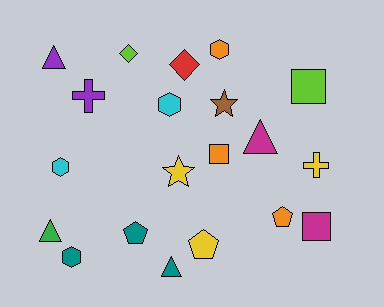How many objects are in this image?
There are 20 objects.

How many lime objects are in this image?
There are 2 lime objects.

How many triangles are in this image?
There are 4 triangles.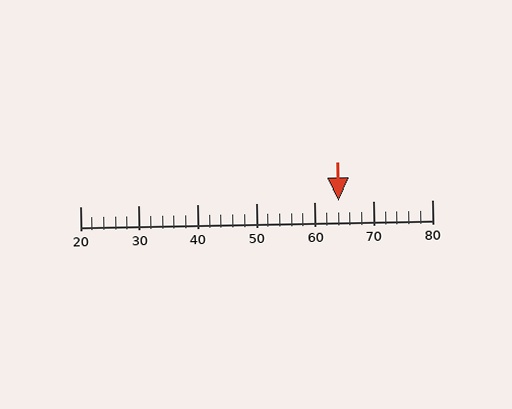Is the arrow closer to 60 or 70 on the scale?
The arrow is closer to 60.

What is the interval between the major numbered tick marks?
The major tick marks are spaced 10 units apart.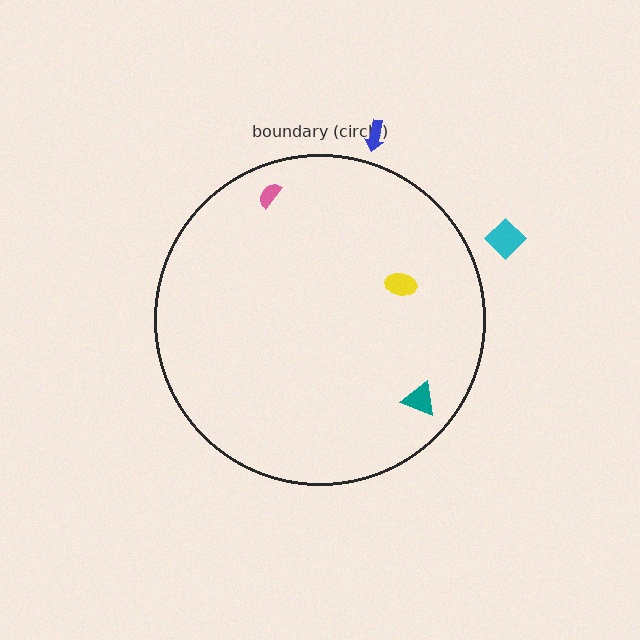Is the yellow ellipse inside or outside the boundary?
Inside.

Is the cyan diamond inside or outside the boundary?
Outside.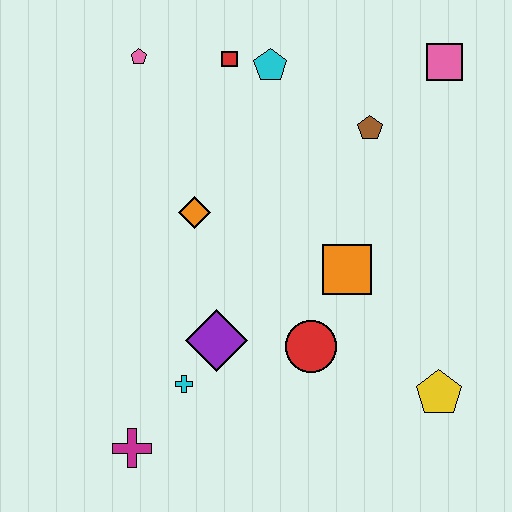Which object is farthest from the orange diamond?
The yellow pentagon is farthest from the orange diamond.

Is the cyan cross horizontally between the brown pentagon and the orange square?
No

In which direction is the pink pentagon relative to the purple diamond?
The pink pentagon is above the purple diamond.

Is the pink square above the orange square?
Yes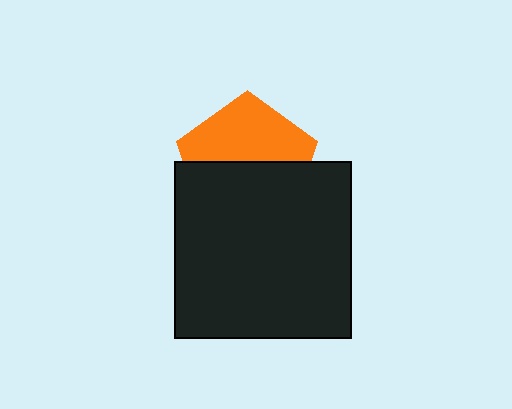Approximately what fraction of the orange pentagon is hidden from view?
Roughly 52% of the orange pentagon is hidden behind the black square.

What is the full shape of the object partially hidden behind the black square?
The partially hidden object is an orange pentagon.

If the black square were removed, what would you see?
You would see the complete orange pentagon.